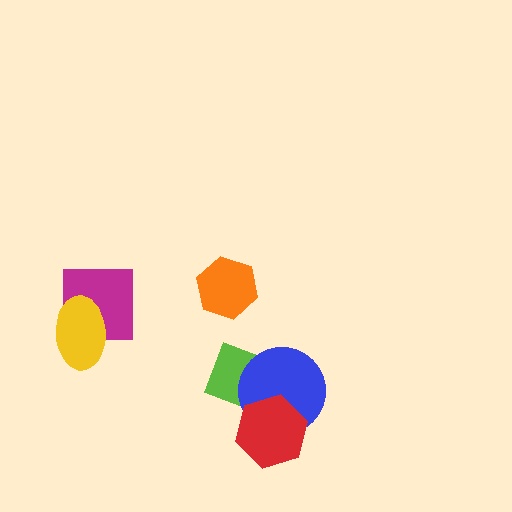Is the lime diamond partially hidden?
Yes, it is partially covered by another shape.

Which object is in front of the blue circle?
The red hexagon is in front of the blue circle.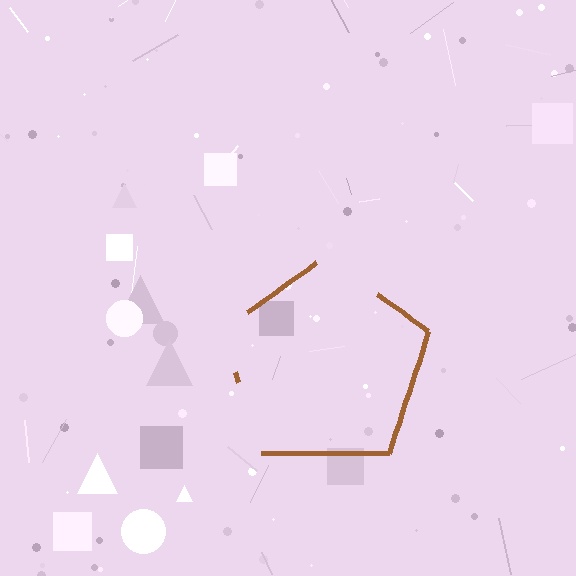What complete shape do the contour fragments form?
The contour fragments form a pentagon.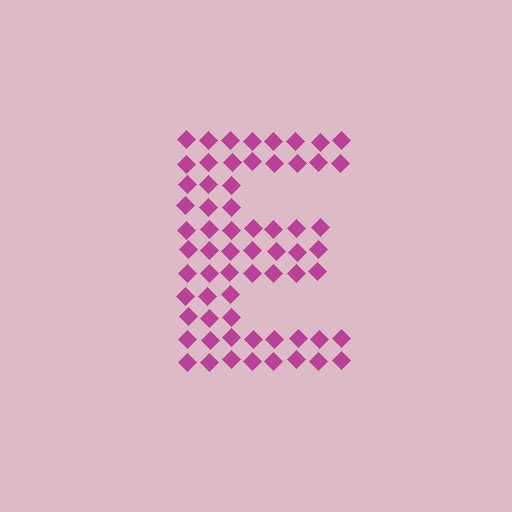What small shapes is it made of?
It is made of small diamonds.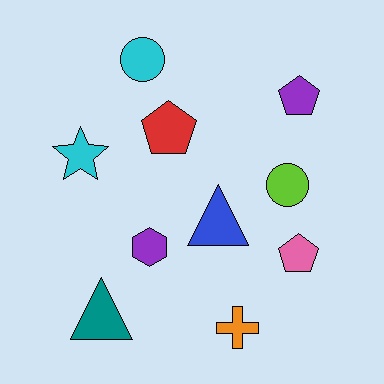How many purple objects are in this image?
There are 2 purple objects.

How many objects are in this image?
There are 10 objects.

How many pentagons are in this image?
There are 3 pentagons.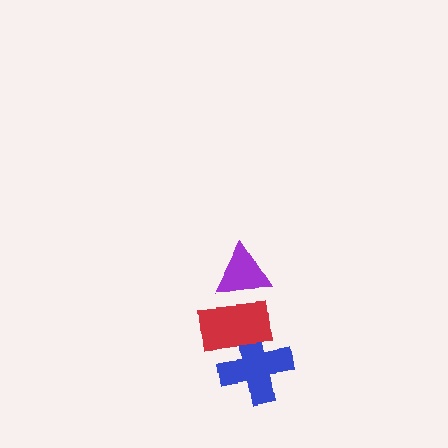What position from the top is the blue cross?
The blue cross is 3rd from the top.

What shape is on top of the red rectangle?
The purple triangle is on top of the red rectangle.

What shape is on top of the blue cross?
The red rectangle is on top of the blue cross.